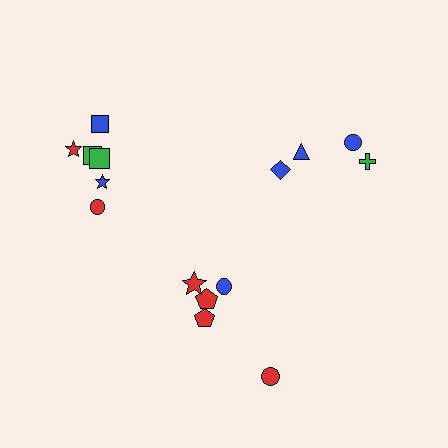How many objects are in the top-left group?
There are 6 objects.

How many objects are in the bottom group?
There are 5 objects.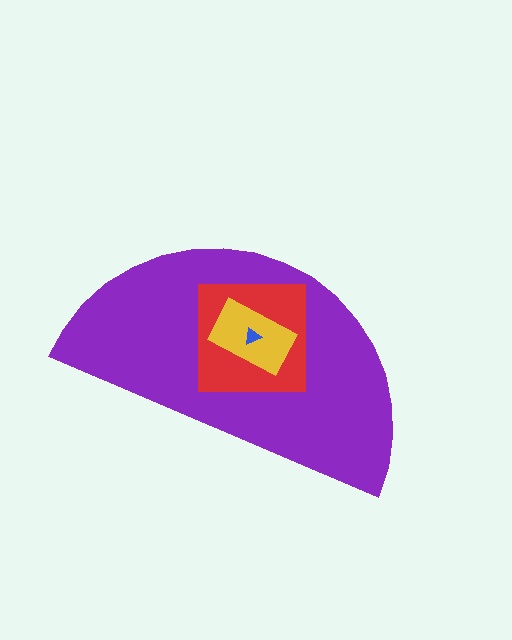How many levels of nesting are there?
4.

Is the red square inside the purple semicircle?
Yes.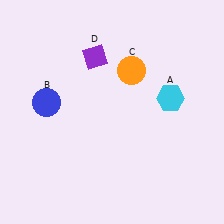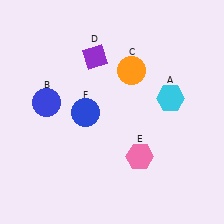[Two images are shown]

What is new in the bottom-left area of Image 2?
A blue circle (F) was added in the bottom-left area of Image 2.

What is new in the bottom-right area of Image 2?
A pink hexagon (E) was added in the bottom-right area of Image 2.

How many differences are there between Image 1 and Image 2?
There are 2 differences between the two images.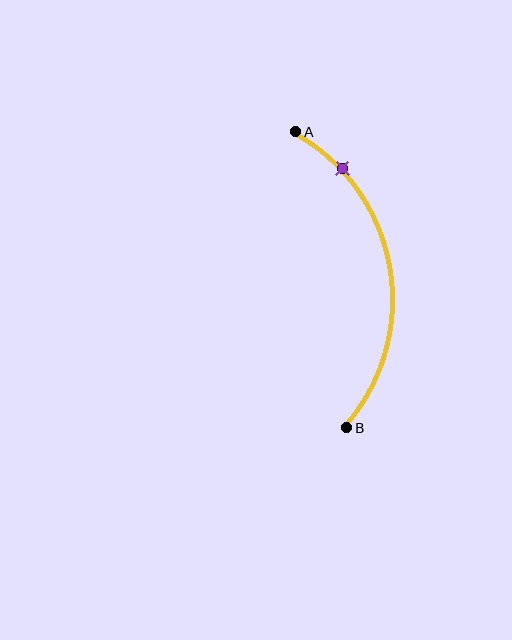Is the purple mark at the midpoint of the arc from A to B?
No. The purple mark lies on the arc but is closer to endpoint A. The arc midpoint would be at the point on the curve equidistant along the arc from both A and B.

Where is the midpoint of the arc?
The arc midpoint is the point on the curve farthest from the straight line joining A and B. It sits to the right of that line.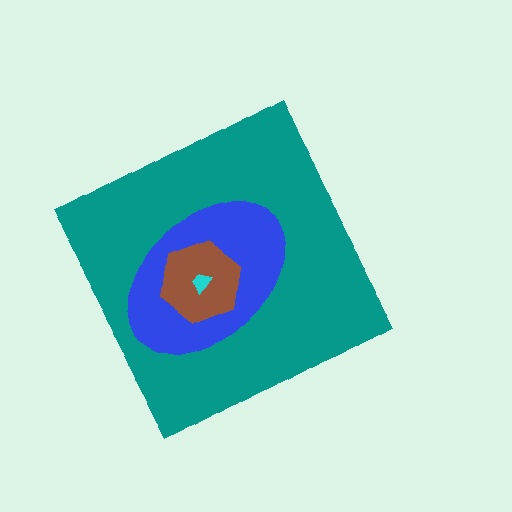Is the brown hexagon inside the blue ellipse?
Yes.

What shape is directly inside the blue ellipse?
The brown hexagon.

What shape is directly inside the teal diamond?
The blue ellipse.